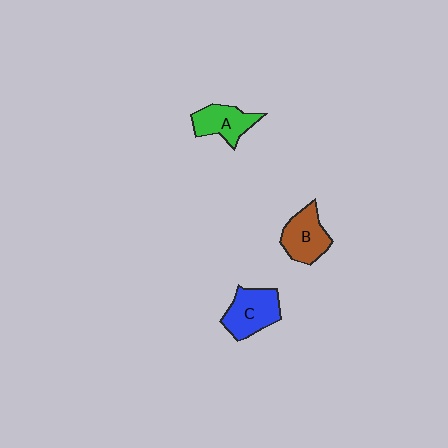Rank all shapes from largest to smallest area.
From largest to smallest: C (blue), B (brown), A (green).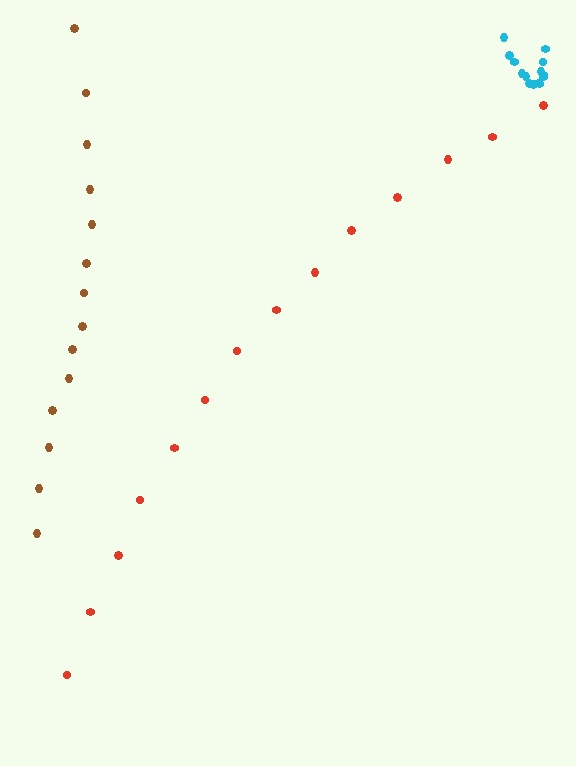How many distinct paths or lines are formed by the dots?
There are 3 distinct paths.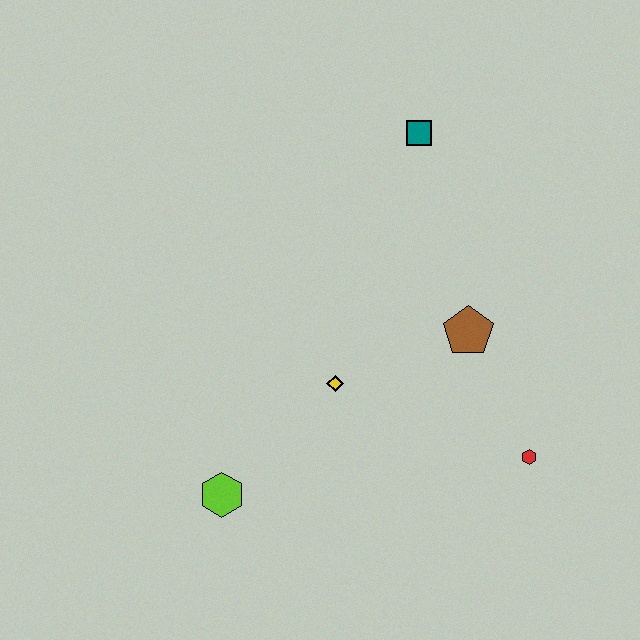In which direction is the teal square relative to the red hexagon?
The teal square is above the red hexagon.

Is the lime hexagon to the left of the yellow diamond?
Yes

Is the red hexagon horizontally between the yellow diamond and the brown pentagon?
No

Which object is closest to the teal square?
The brown pentagon is closest to the teal square.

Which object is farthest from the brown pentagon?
The lime hexagon is farthest from the brown pentagon.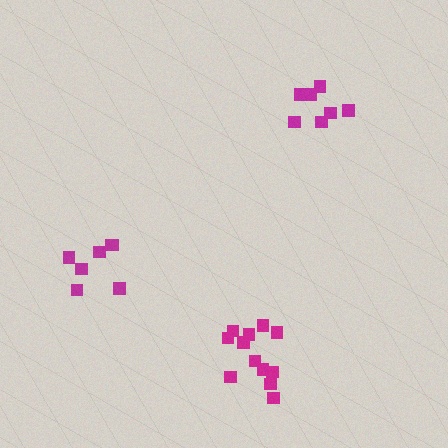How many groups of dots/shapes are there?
There are 3 groups.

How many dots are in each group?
Group 1: 12 dots, Group 2: 7 dots, Group 3: 7 dots (26 total).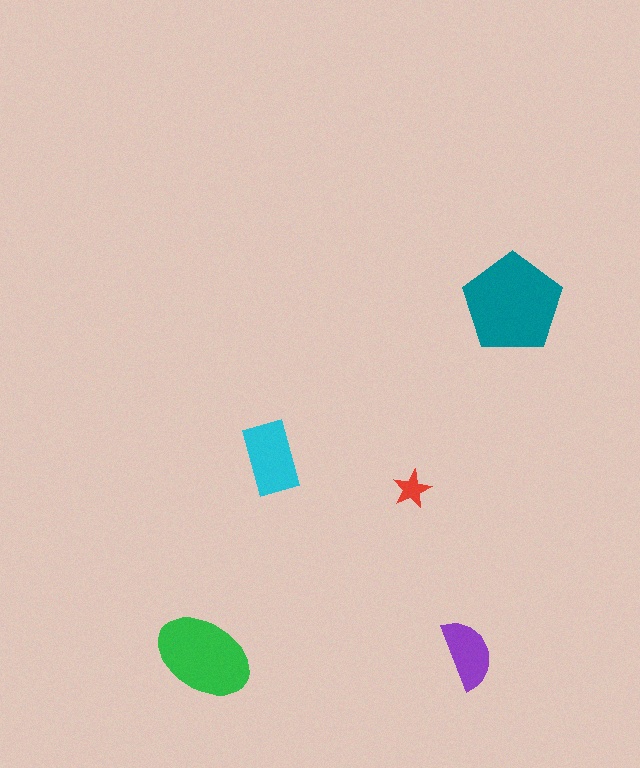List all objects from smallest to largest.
The red star, the purple semicircle, the cyan rectangle, the green ellipse, the teal pentagon.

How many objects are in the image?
There are 5 objects in the image.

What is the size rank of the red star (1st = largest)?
5th.